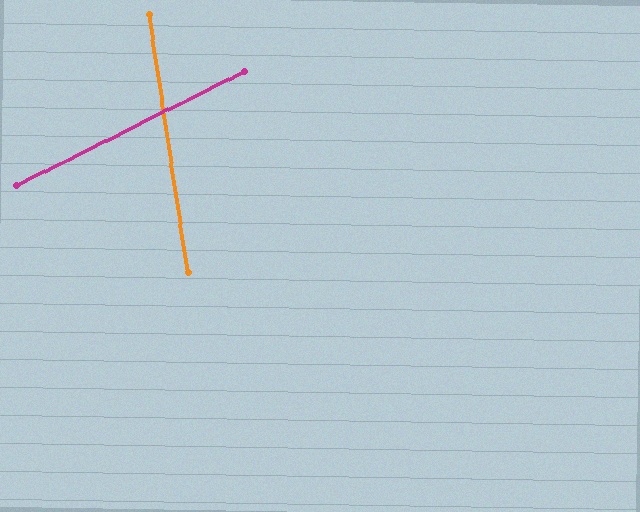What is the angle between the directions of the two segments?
Approximately 72 degrees.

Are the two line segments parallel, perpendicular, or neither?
Neither parallel nor perpendicular — they differ by about 72°.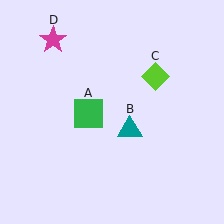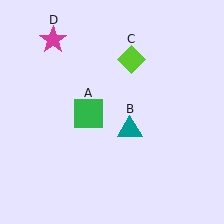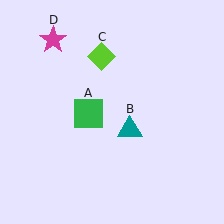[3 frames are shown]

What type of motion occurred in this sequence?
The lime diamond (object C) rotated counterclockwise around the center of the scene.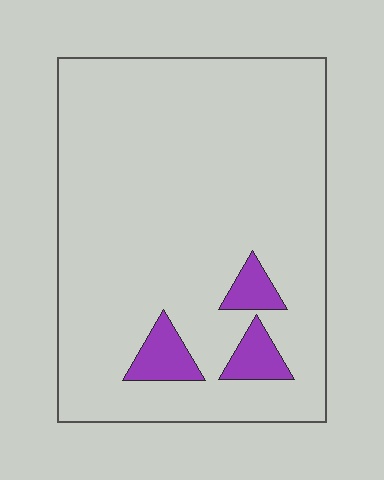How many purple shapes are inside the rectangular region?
3.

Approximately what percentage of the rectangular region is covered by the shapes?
Approximately 10%.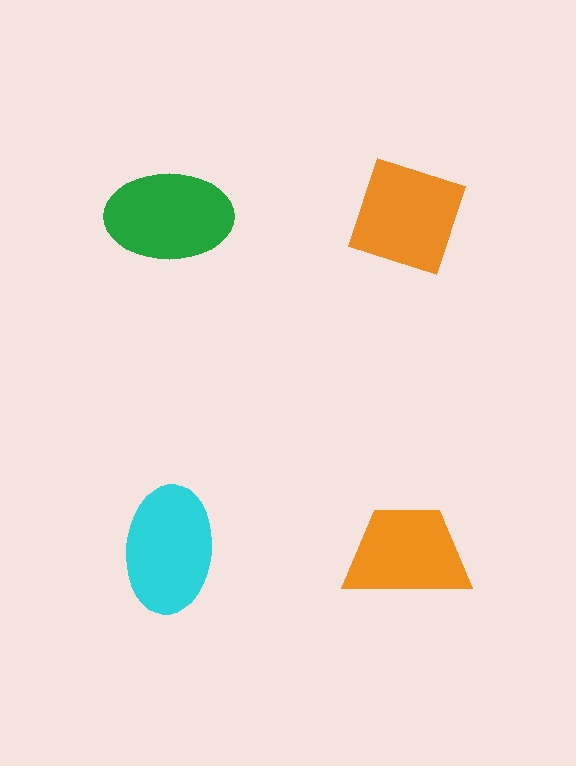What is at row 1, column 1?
A green ellipse.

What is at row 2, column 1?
A cyan ellipse.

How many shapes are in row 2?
2 shapes.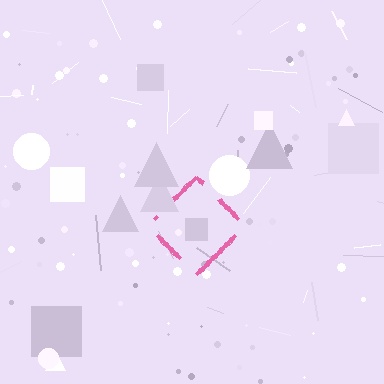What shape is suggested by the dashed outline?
The dashed outline suggests a diamond.